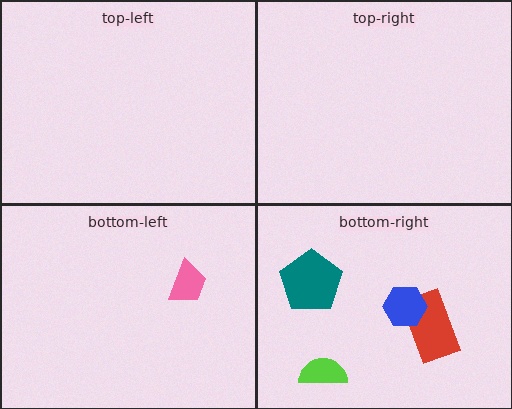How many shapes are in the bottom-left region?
1.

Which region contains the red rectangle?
The bottom-right region.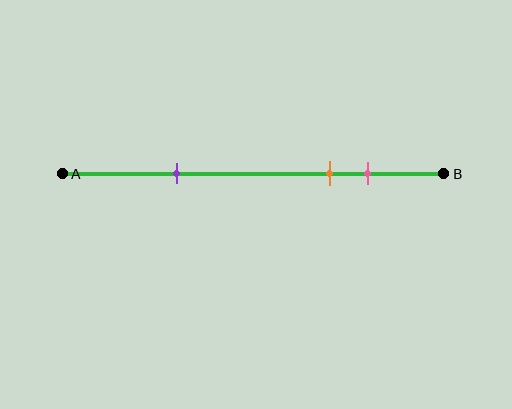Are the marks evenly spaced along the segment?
No, the marks are not evenly spaced.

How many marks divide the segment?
There are 3 marks dividing the segment.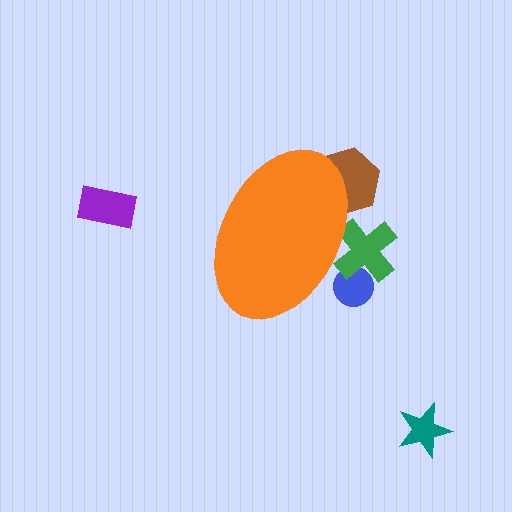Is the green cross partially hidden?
Yes, the green cross is partially hidden behind the orange ellipse.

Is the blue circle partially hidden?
Yes, the blue circle is partially hidden behind the orange ellipse.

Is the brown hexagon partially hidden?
Yes, the brown hexagon is partially hidden behind the orange ellipse.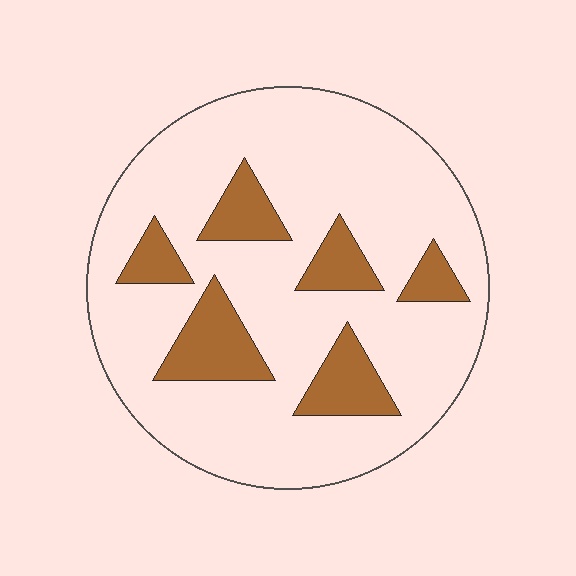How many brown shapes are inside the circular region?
6.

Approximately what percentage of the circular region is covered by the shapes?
Approximately 20%.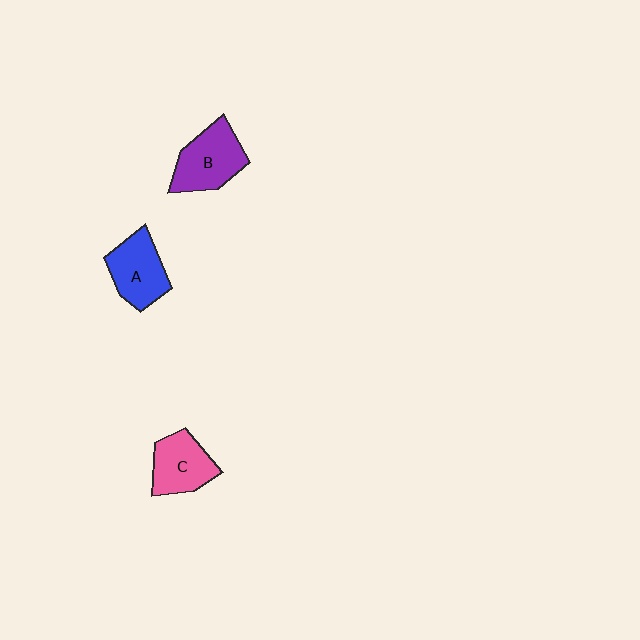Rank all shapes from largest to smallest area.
From largest to smallest: B (purple), A (blue), C (pink).